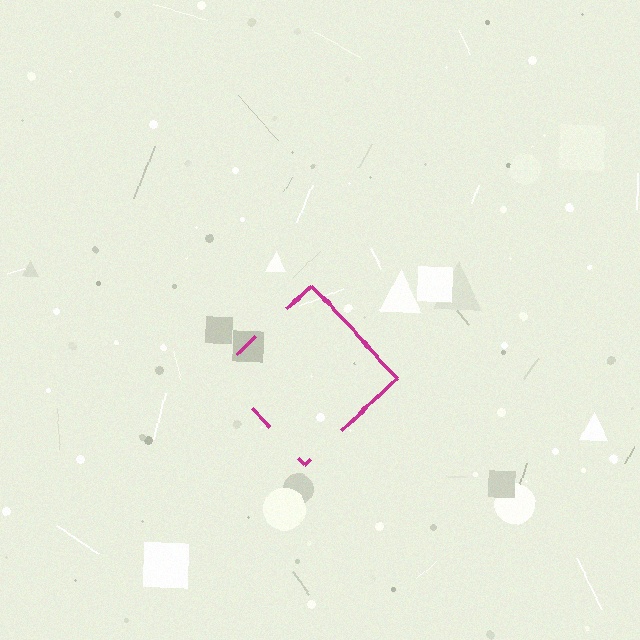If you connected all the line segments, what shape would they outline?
They would outline a diamond.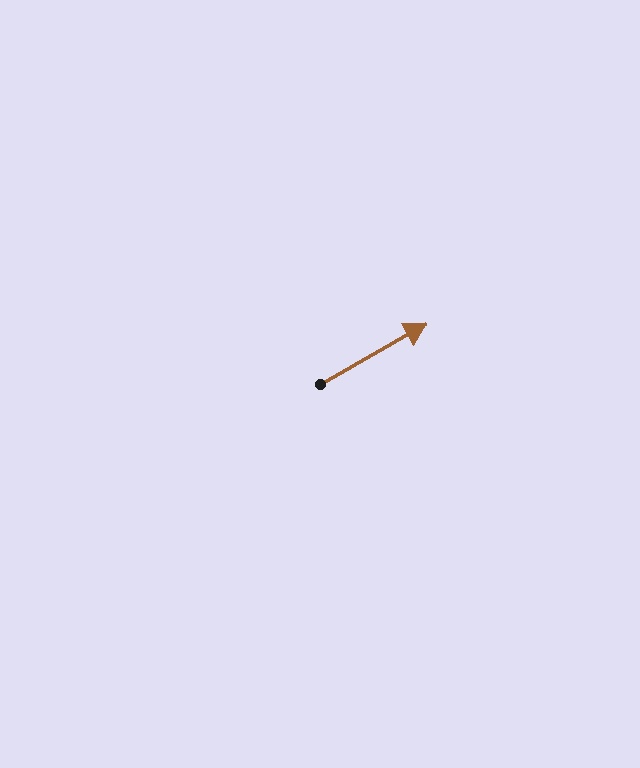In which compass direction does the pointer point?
Northeast.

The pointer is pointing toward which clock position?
Roughly 2 o'clock.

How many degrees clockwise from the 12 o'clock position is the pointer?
Approximately 60 degrees.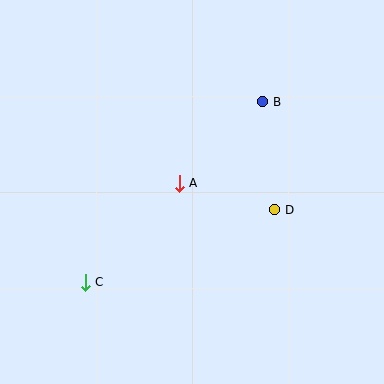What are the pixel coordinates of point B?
Point B is at (263, 102).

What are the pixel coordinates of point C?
Point C is at (85, 282).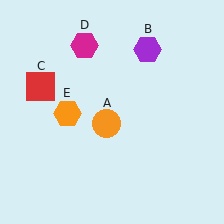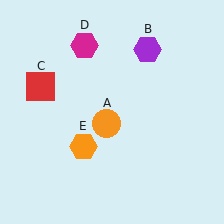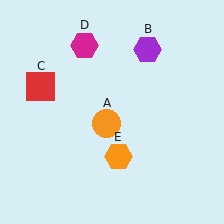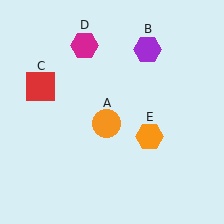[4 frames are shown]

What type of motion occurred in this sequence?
The orange hexagon (object E) rotated counterclockwise around the center of the scene.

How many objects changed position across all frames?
1 object changed position: orange hexagon (object E).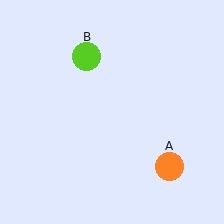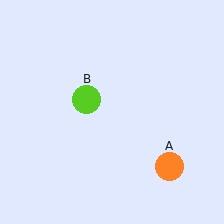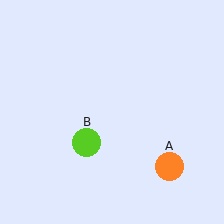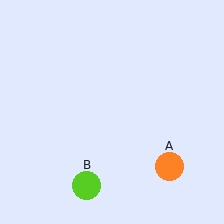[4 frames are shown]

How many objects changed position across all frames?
1 object changed position: lime circle (object B).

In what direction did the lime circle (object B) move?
The lime circle (object B) moved down.